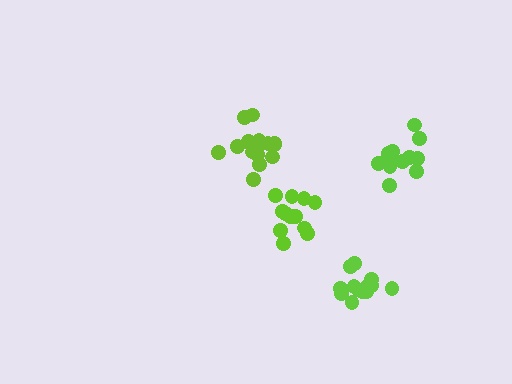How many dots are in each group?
Group 1: 17 dots, Group 2: 13 dots, Group 3: 13 dots, Group 4: 12 dots (55 total).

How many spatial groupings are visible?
There are 4 spatial groupings.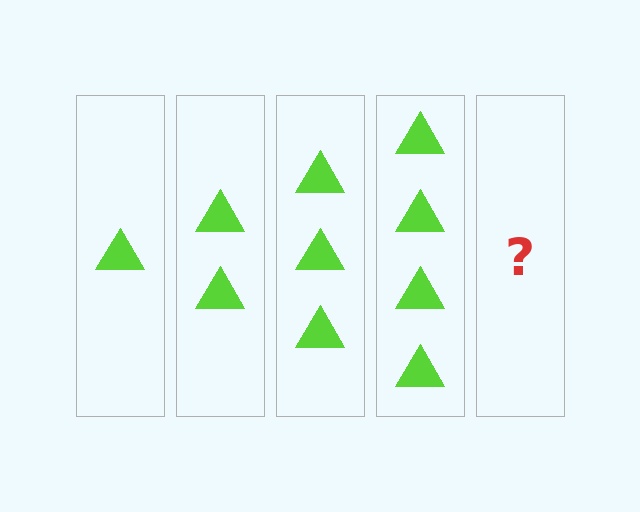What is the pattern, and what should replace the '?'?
The pattern is that each step adds one more triangle. The '?' should be 5 triangles.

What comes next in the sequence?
The next element should be 5 triangles.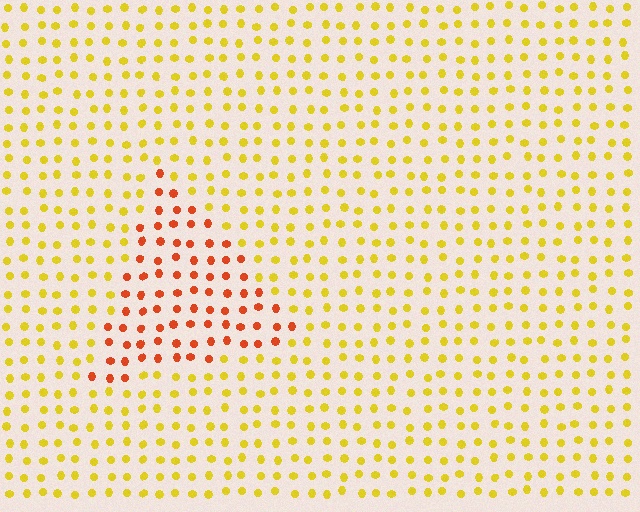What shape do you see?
I see a triangle.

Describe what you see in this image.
The image is filled with small yellow elements in a uniform arrangement. A triangle-shaped region is visible where the elements are tinted to a slightly different hue, forming a subtle color boundary.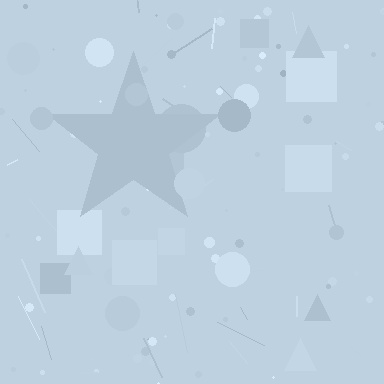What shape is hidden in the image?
A star is hidden in the image.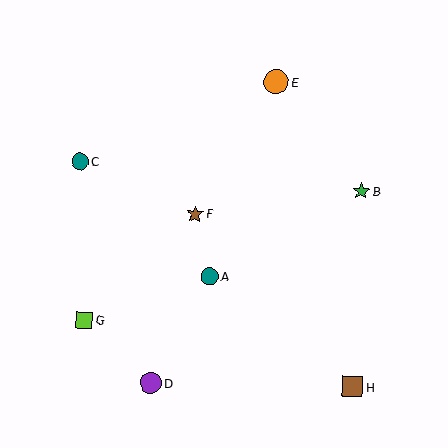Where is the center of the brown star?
The center of the brown star is at (195, 214).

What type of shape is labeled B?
Shape B is a green star.